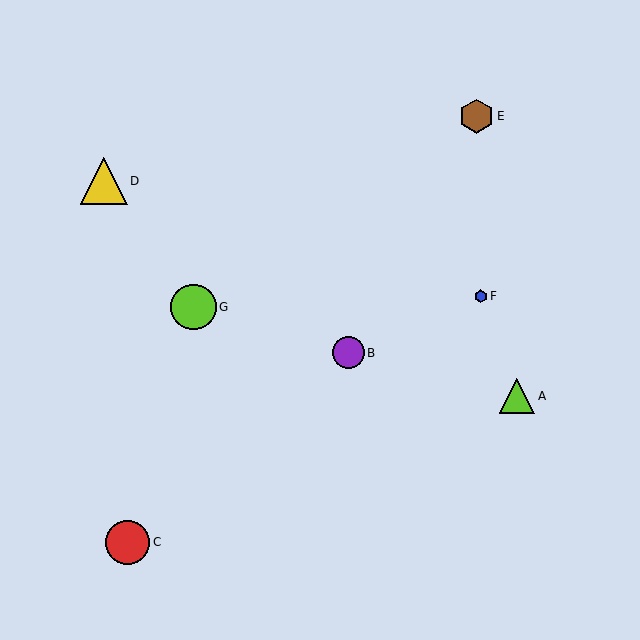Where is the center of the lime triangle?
The center of the lime triangle is at (517, 396).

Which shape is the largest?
The yellow triangle (labeled D) is the largest.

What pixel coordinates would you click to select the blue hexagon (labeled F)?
Click at (481, 296) to select the blue hexagon F.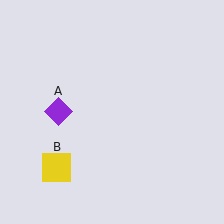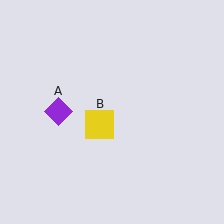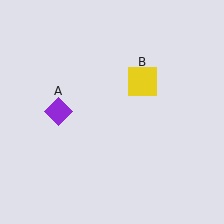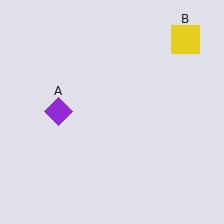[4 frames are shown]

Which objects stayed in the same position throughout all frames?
Purple diamond (object A) remained stationary.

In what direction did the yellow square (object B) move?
The yellow square (object B) moved up and to the right.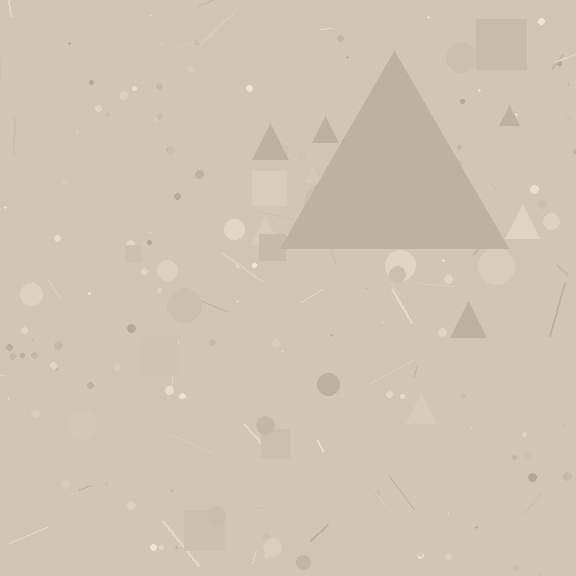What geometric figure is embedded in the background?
A triangle is embedded in the background.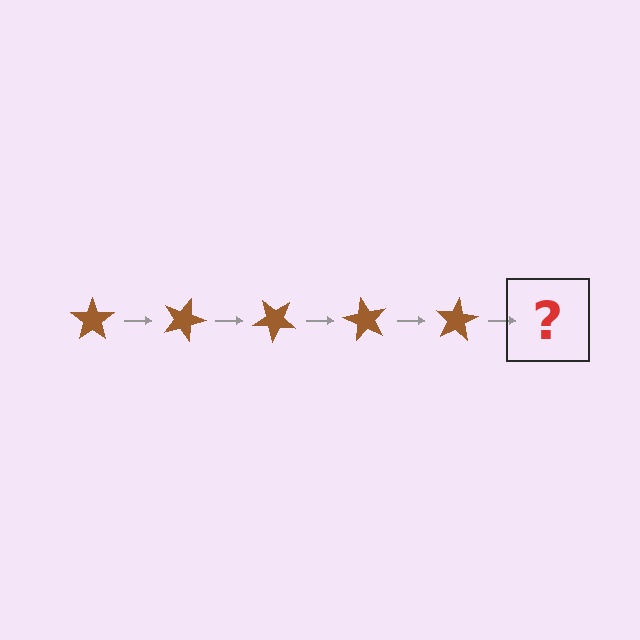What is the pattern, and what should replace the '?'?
The pattern is that the star rotates 20 degrees each step. The '?' should be a brown star rotated 100 degrees.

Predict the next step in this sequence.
The next step is a brown star rotated 100 degrees.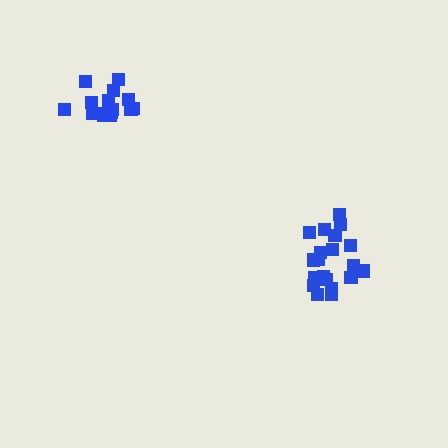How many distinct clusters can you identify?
There are 2 distinct clusters.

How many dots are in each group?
Group 1: 20 dots, Group 2: 15 dots (35 total).